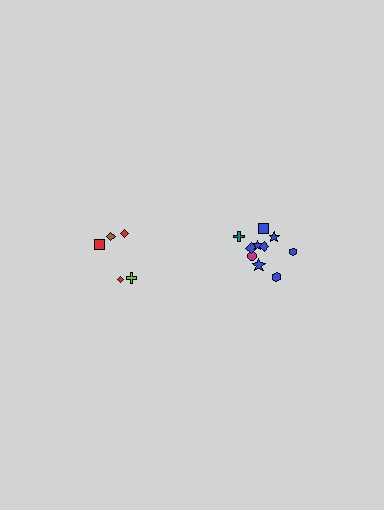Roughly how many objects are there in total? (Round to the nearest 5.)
Roughly 15 objects in total.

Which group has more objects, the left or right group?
The right group.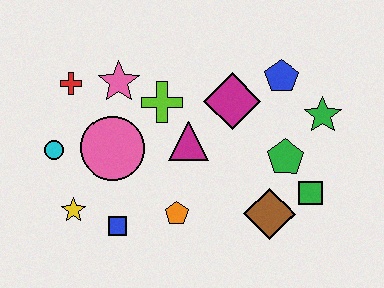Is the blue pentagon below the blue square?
No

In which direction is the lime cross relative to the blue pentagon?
The lime cross is to the left of the blue pentagon.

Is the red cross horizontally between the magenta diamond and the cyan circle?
Yes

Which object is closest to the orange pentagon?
The blue square is closest to the orange pentagon.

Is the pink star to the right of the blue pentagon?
No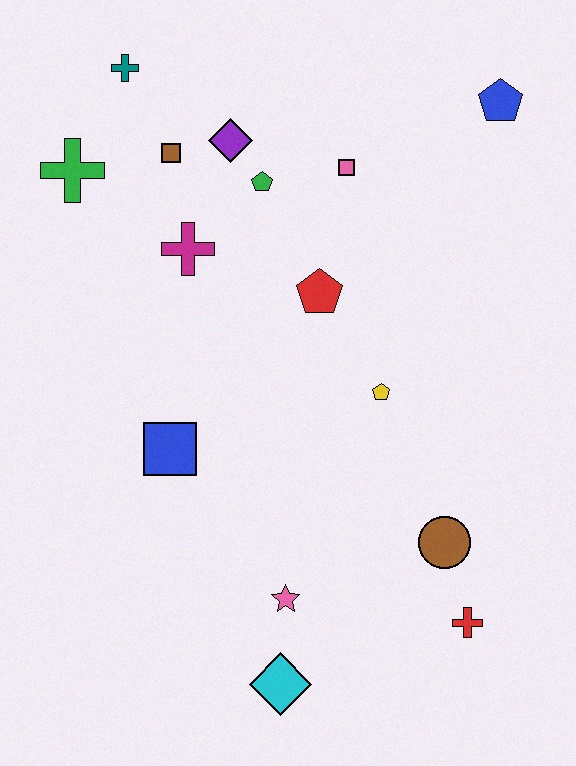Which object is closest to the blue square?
The pink star is closest to the blue square.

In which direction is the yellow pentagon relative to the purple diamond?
The yellow pentagon is below the purple diamond.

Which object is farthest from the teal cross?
The red cross is farthest from the teal cross.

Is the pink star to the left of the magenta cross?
No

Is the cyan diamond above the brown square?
No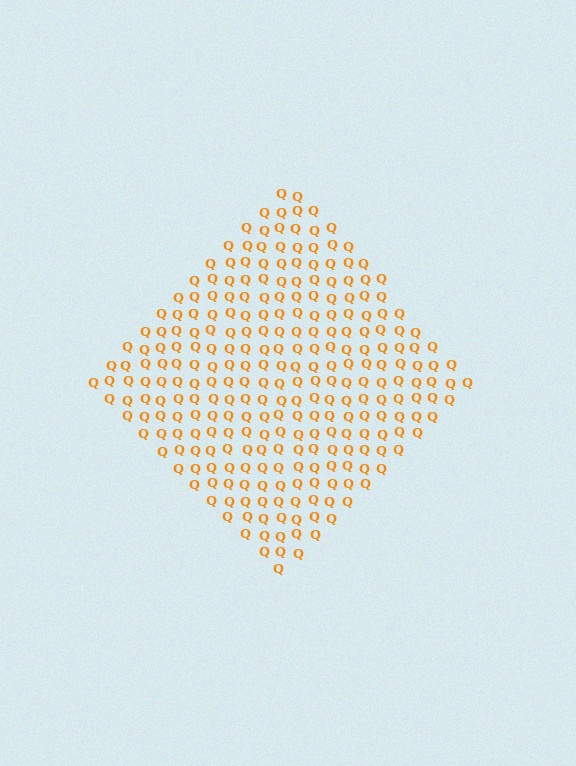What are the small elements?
The small elements are letter Q's.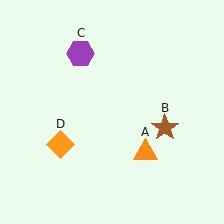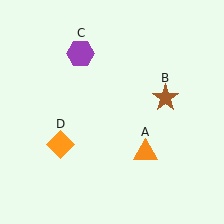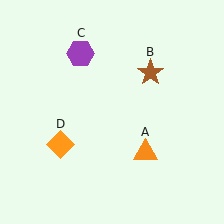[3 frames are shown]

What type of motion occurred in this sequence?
The brown star (object B) rotated counterclockwise around the center of the scene.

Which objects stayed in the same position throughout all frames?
Orange triangle (object A) and purple hexagon (object C) and orange diamond (object D) remained stationary.